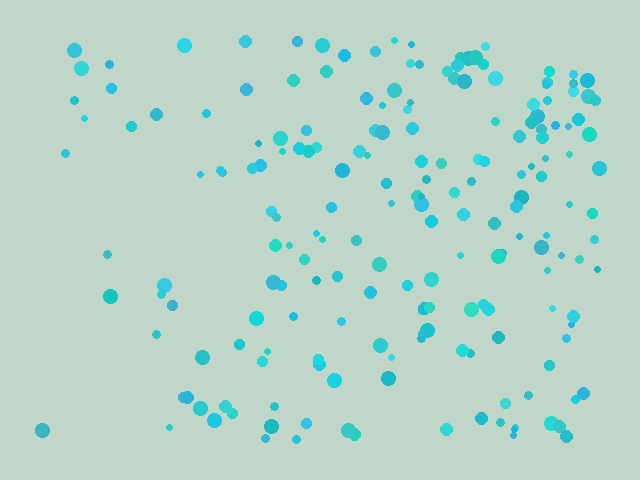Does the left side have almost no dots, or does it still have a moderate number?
Still a moderate number, just noticeably fewer than the right.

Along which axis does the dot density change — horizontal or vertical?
Horizontal.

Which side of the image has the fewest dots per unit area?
The left.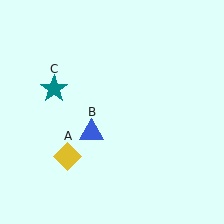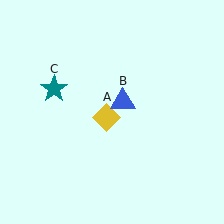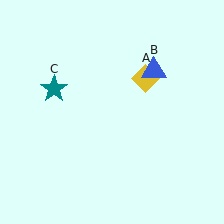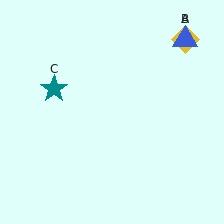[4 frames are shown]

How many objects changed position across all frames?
2 objects changed position: yellow diamond (object A), blue triangle (object B).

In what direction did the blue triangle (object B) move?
The blue triangle (object B) moved up and to the right.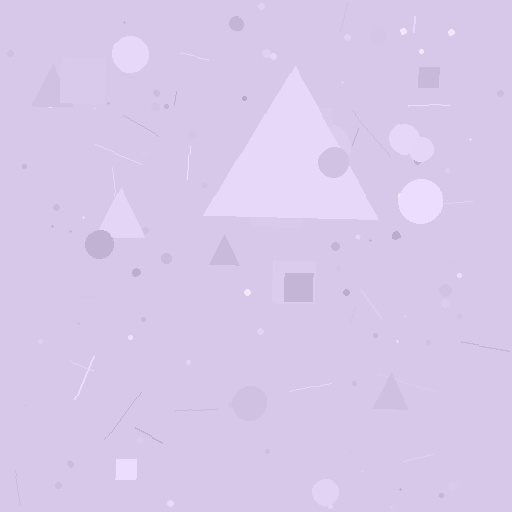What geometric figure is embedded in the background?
A triangle is embedded in the background.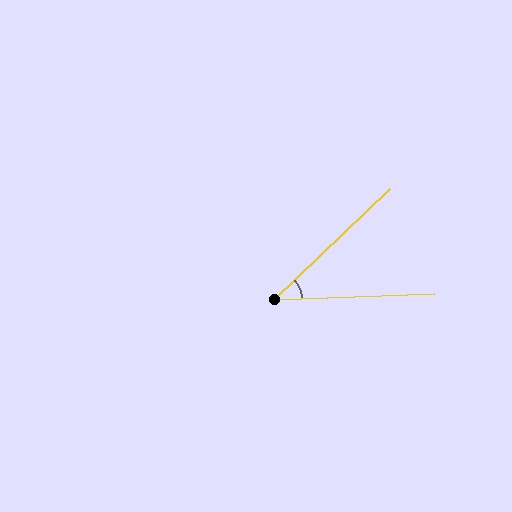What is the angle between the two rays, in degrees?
Approximately 42 degrees.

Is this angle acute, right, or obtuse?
It is acute.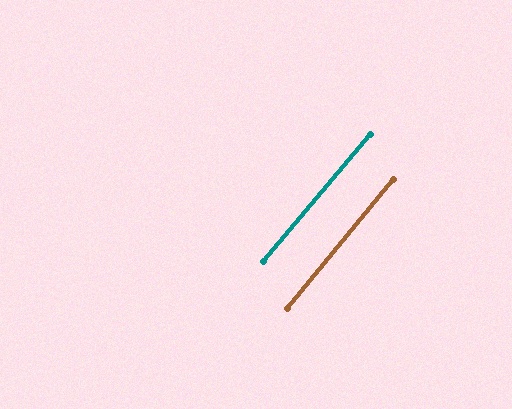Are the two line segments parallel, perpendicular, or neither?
Parallel — their directions differ by only 0.6°.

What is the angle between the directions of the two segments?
Approximately 1 degree.